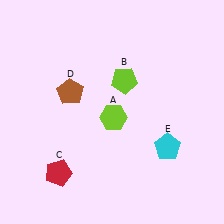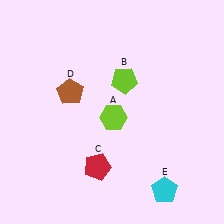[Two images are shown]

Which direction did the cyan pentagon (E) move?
The cyan pentagon (E) moved down.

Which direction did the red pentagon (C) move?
The red pentagon (C) moved right.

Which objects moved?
The objects that moved are: the red pentagon (C), the cyan pentagon (E).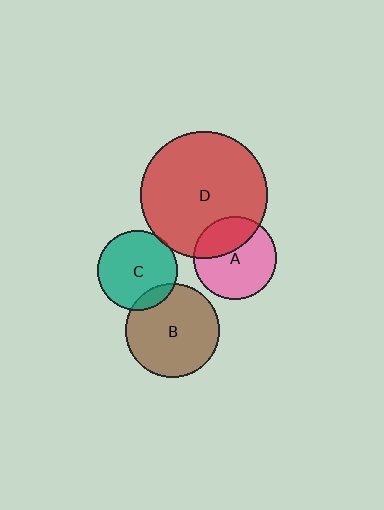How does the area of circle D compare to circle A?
Approximately 2.3 times.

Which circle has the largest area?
Circle D (red).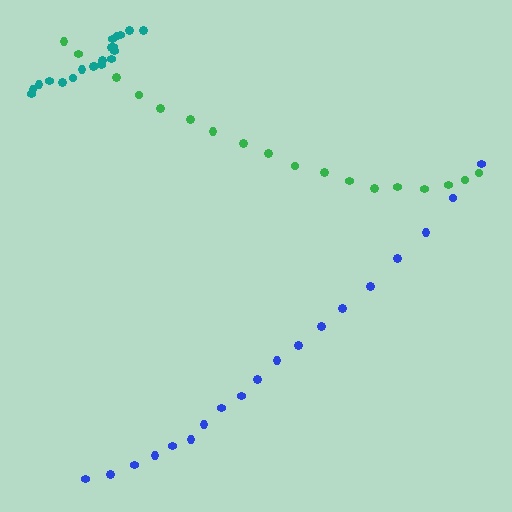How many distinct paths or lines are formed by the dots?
There are 3 distinct paths.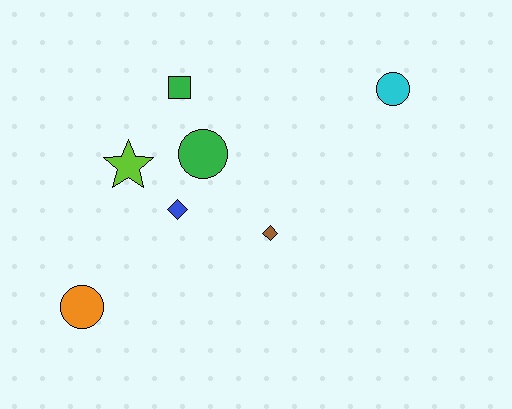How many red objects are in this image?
There are no red objects.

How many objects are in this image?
There are 7 objects.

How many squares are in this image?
There is 1 square.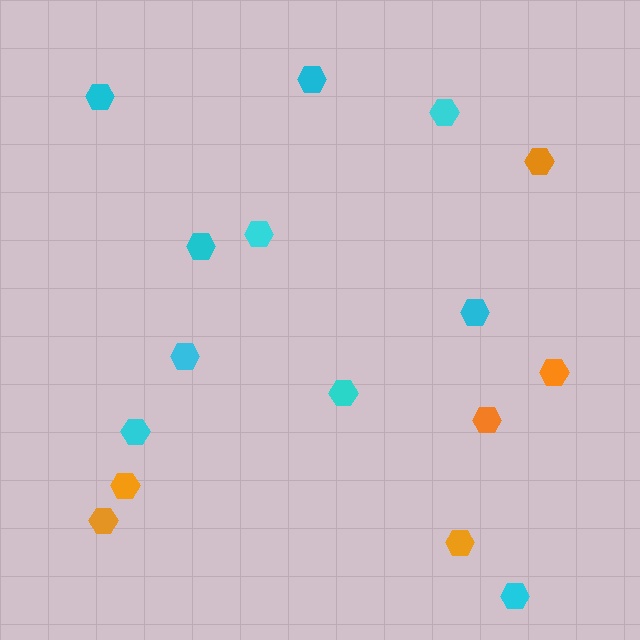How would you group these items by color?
There are 2 groups: one group of orange hexagons (6) and one group of cyan hexagons (10).